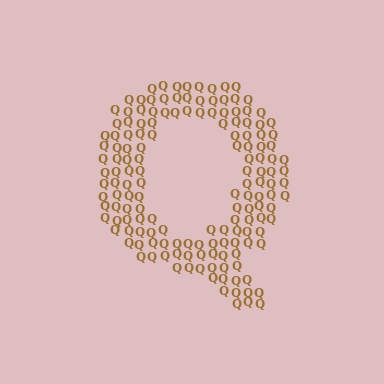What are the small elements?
The small elements are letter Q's.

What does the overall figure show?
The overall figure shows the letter Q.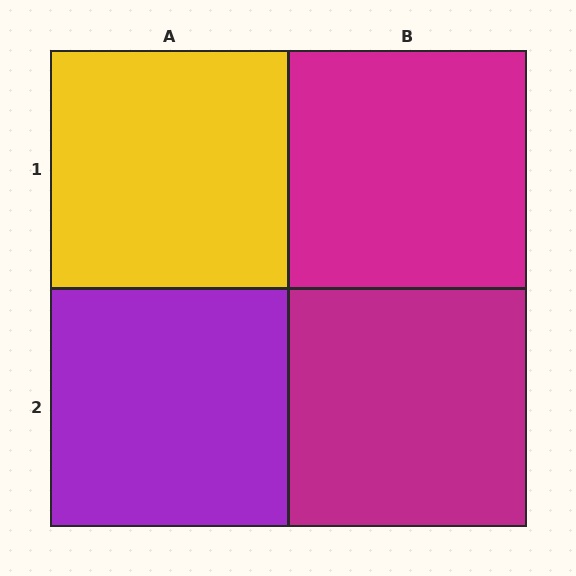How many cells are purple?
1 cell is purple.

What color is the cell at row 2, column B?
Magenta.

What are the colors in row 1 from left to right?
Yellow, magenta.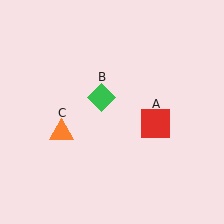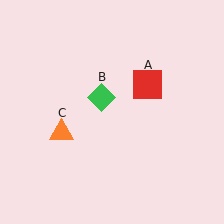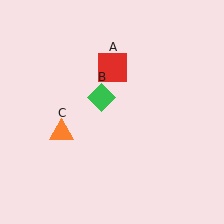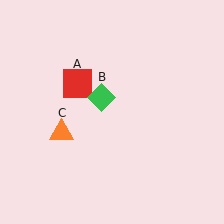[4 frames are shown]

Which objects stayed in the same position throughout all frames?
Green diamond (object B) and orange triangle (object C) remained stationary.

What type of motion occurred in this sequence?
The red square (object A) rotated counterclockwise around the center of the scene.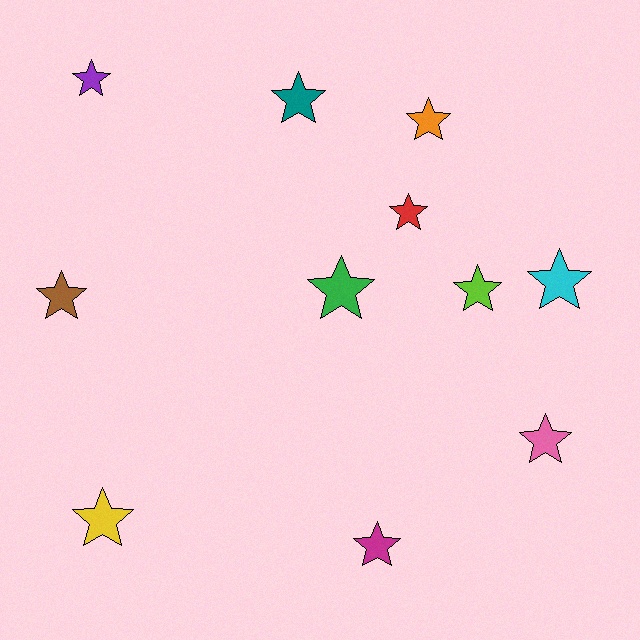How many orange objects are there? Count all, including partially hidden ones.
There is 1 orange object.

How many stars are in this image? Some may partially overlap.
There are 11 stars.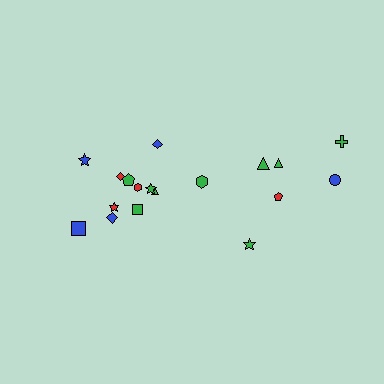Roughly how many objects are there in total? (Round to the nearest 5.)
Roughly 20 objects in total.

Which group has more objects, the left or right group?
The left group.